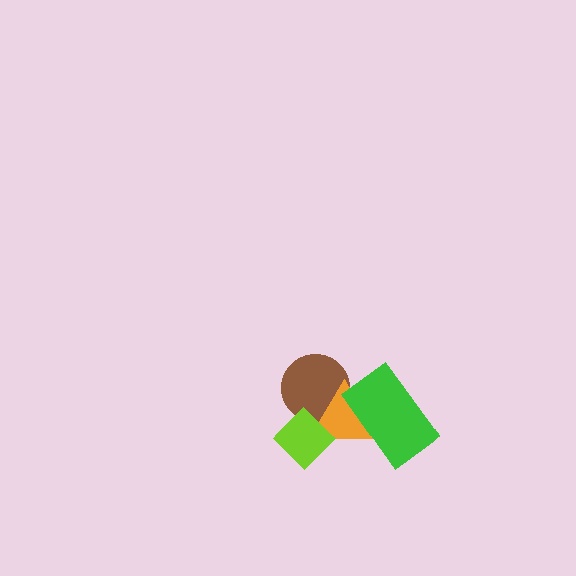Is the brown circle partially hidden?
Yes, it is partially covered by another shape.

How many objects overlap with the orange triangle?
3 objects overlap with the orange triangle.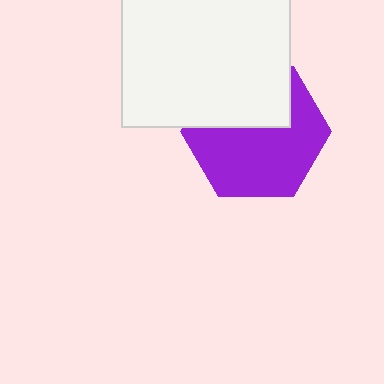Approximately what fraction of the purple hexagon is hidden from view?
Roughly 38% of the purple hexagon is hidden behind the white square.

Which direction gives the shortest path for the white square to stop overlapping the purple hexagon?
Moving up gives the shortest separation.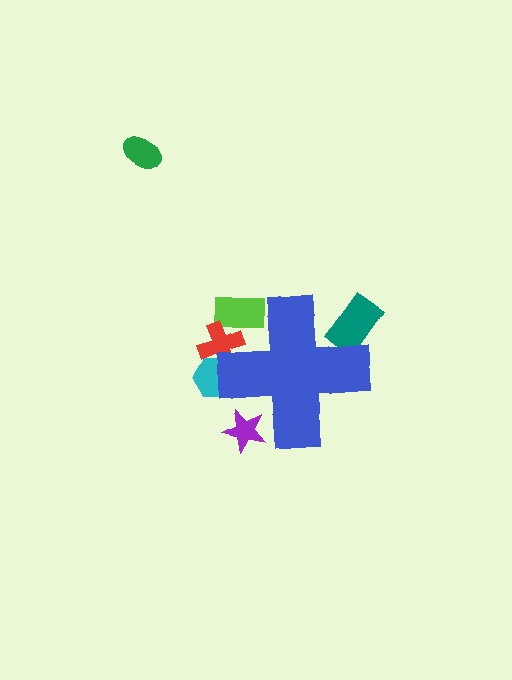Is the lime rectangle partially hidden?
Yes, the lime rectangle is partially hidden behind the blue cross.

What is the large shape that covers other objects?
A blue cross.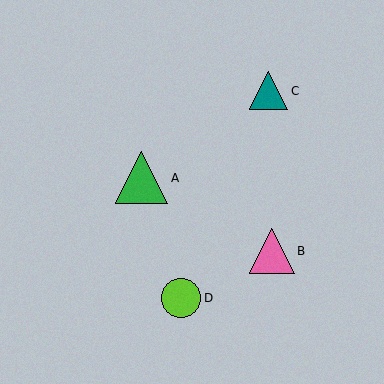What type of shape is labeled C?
Shape C is a teal triangle.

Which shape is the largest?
The green triangle (labeled A) is the largest.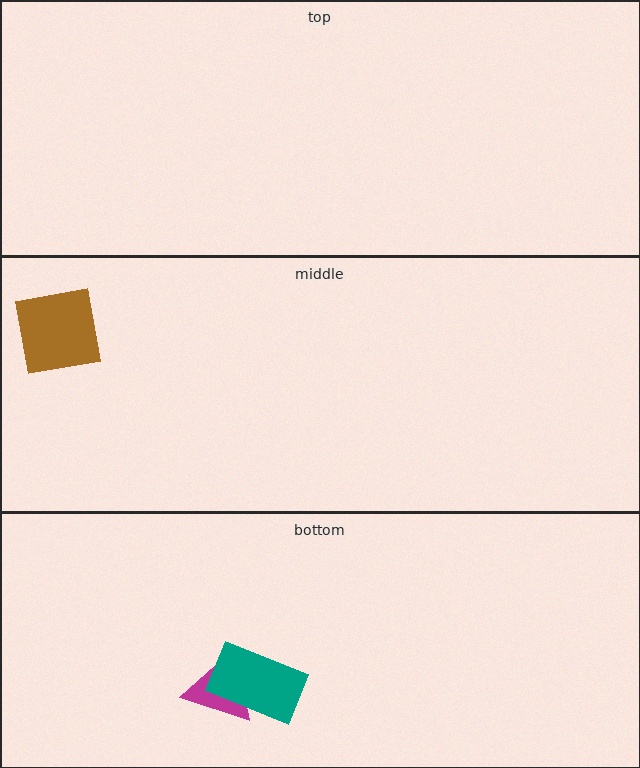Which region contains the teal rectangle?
The bottom region.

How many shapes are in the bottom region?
2.